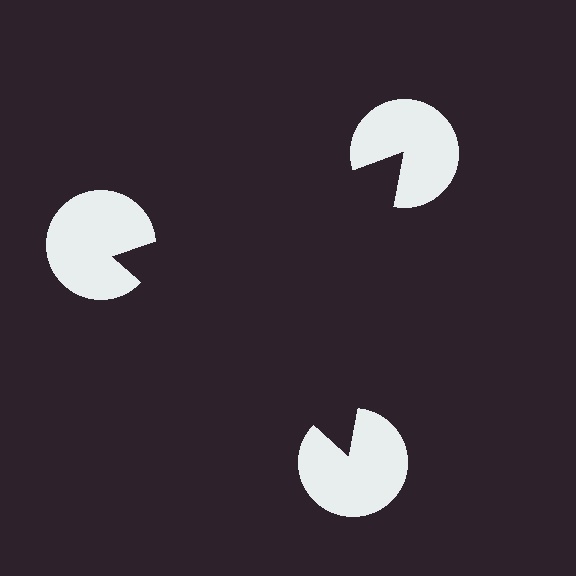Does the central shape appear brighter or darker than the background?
It typically appears slightly darker than the background, even though no actual brightness change is drawn.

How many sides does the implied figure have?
3 sides.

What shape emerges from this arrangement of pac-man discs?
An illusory triangle — its edges are inferred from the aligned wedge cuts in the pac-man discs, not physically drawn.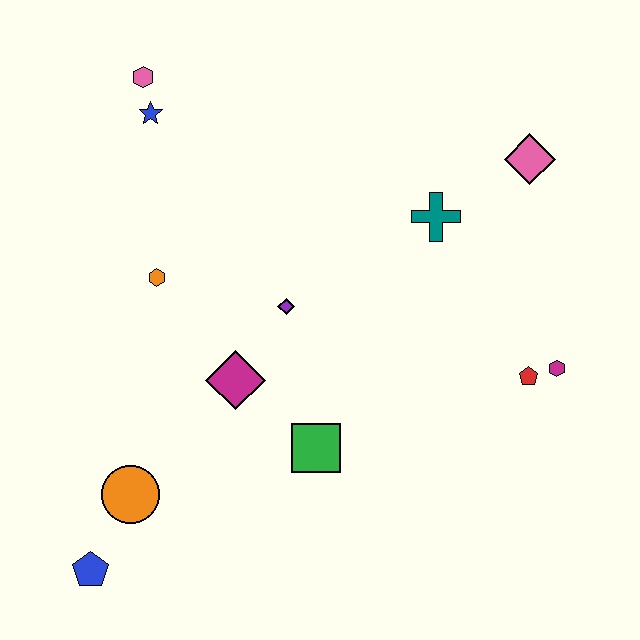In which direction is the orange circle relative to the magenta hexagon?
The orange circle is to the left of the magenta hexagon.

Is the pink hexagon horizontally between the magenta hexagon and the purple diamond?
No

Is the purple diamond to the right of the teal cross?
No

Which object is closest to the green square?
The magenta diamond is closest to the green square.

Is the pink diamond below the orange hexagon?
No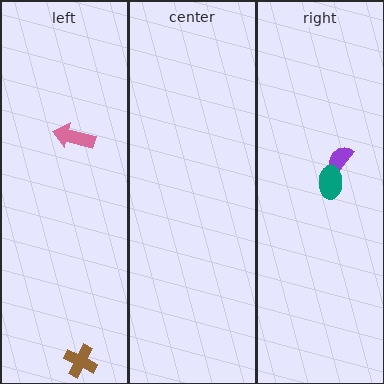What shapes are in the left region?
The brown cross, the pink arrow.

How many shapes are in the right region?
2.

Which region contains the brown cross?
The left region.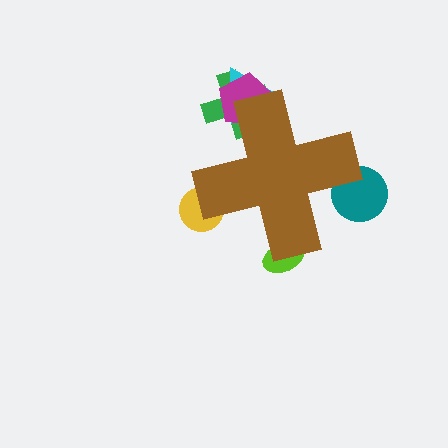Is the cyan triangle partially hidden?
Yes, the cyan triangle is partially hidden behind the brown cross.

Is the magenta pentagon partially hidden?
Yes, the magenta pentagon is partially hidden behind the brown cross.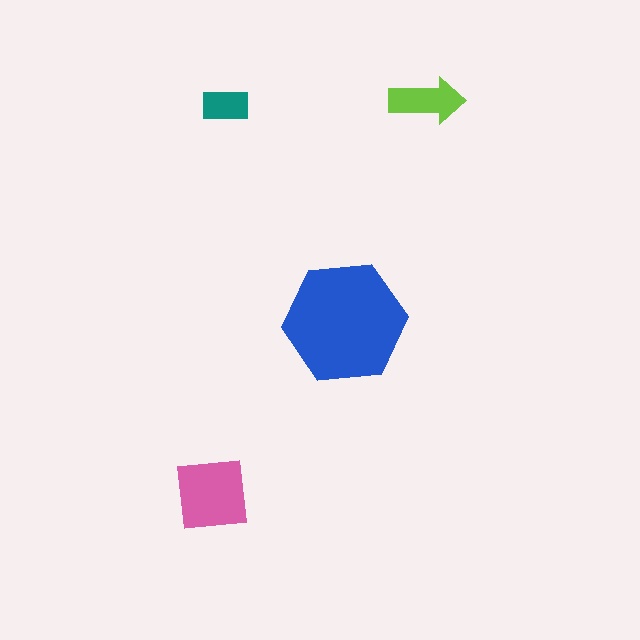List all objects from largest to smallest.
The blue hexagon, the pink square, the lime arrow, the teal rectangle.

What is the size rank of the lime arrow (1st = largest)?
3rd.